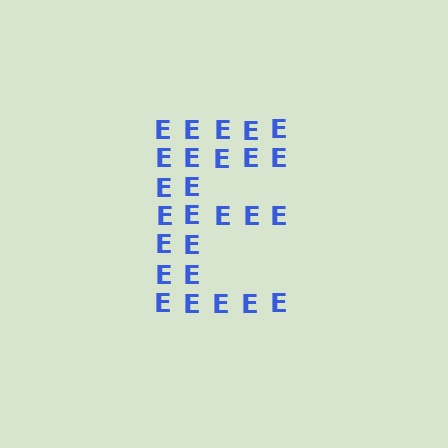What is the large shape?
The large shape is the letter E.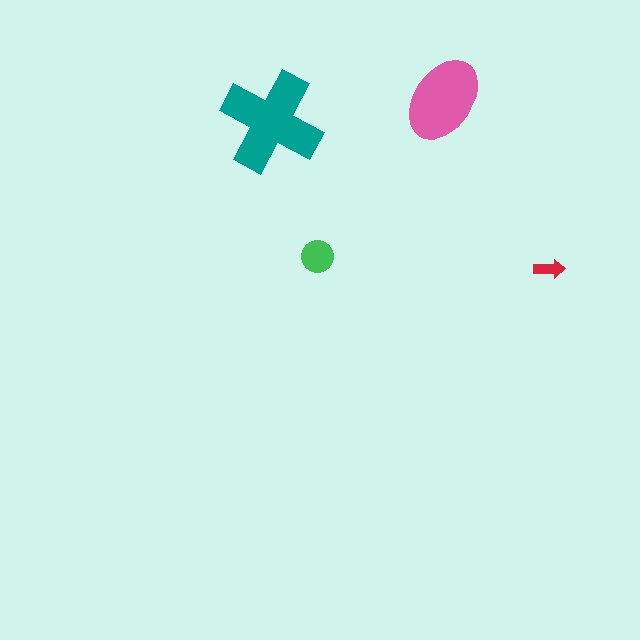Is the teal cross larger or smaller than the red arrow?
Larger.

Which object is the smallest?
The red arrow.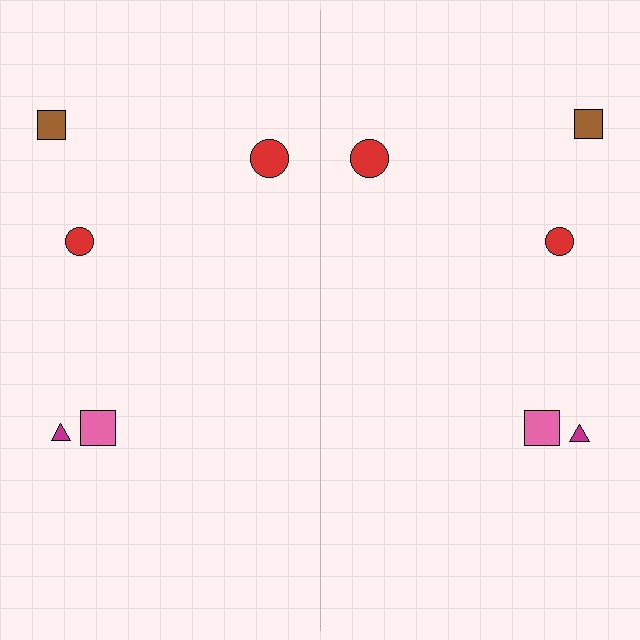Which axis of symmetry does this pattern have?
The pattern has a vertical axis of symmetry running through the center of the image.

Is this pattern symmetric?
Yes, this pattern has bilateral (reflection) symmetry.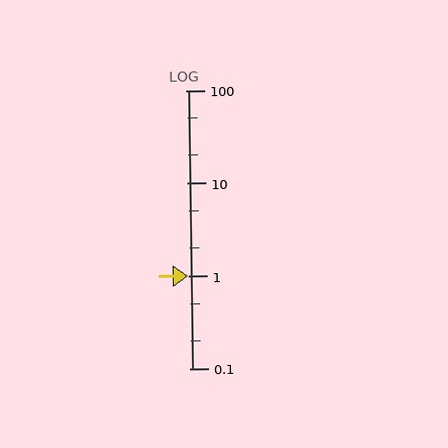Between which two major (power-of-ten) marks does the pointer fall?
The pointer is between 0.1 and 1.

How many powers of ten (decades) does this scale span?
The scale spans 3 decades, from 0.1 to 100.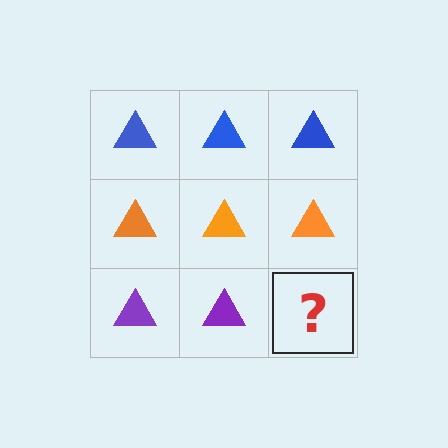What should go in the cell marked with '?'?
The missing cell should contain a purple triangle.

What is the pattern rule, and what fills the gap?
The rule is that each row has a consistent color. The gap should be filled with a purple triangle.